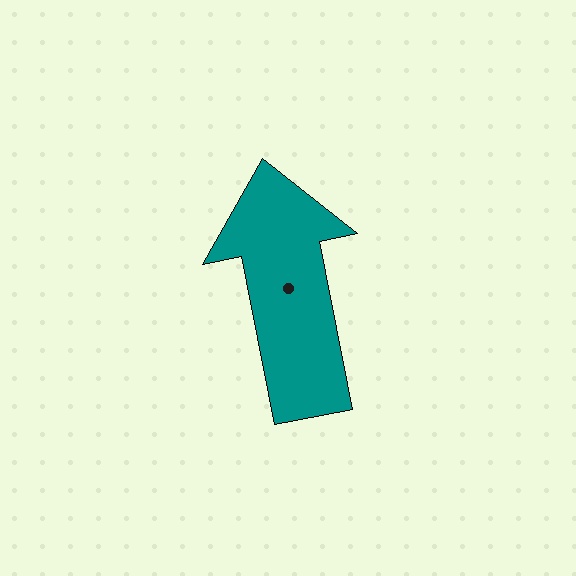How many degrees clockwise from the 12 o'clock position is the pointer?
Approximately 349 degrees.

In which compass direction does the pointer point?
North.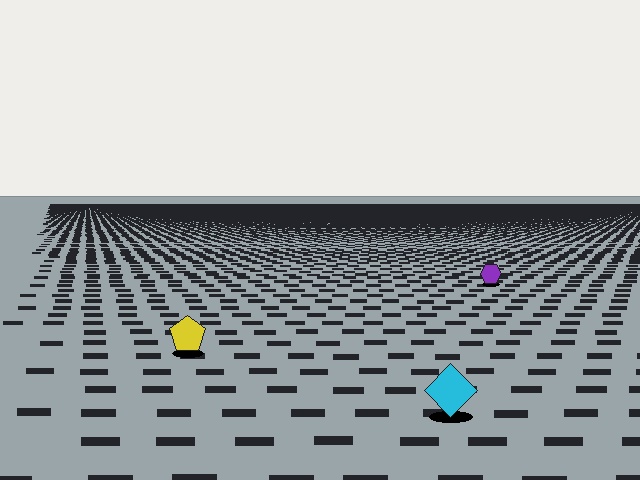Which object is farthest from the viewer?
The purple hexagon is farthest from the viewer. It appears smaller and the ground texture around it is denser.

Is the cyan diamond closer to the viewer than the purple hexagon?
Yes. The cyan diamond is closer — you can tell from the texture gradient: the ground texture is coarser near it.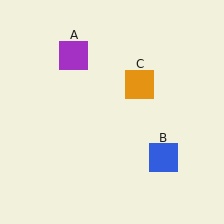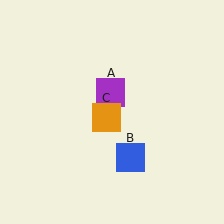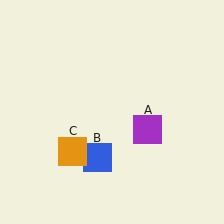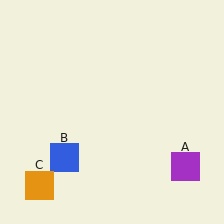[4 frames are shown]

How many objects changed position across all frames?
3 objects changed position: purple square (object A), blue square (object B), orange square (object C).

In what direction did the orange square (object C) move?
The orange square (object C) moved down and to the left.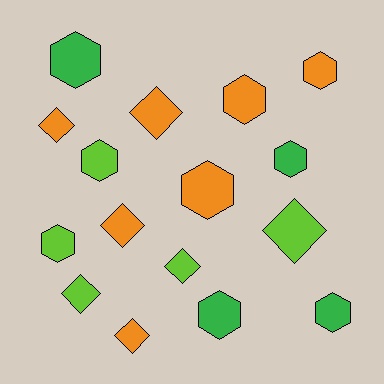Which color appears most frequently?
Orange, with 7 objects.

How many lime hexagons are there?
There are 2 lime hexagons.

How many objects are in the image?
There are 16 objects.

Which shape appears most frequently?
Hexagon, with 9 objects.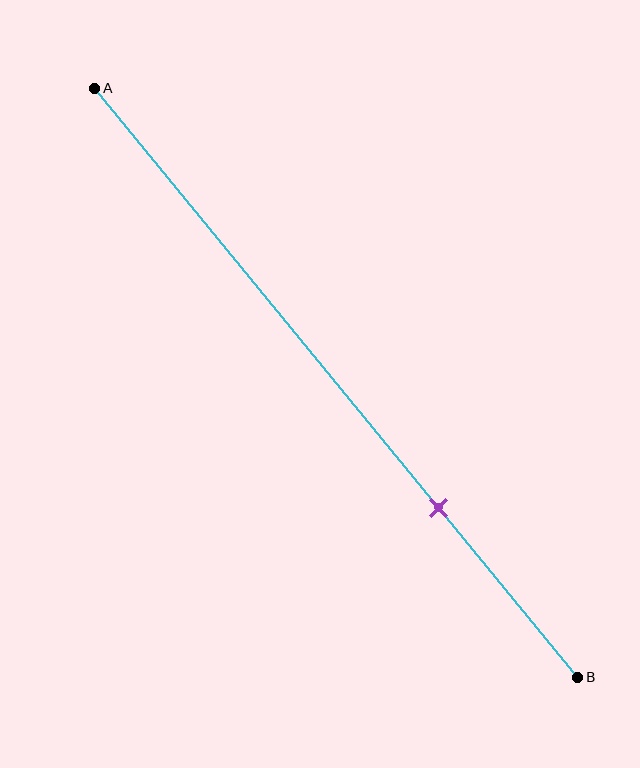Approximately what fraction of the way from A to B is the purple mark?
The purple mark is approximately 70% of the way from A to B.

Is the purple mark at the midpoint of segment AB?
No, the mark is at about 70% from A, not at the 50% midpoint.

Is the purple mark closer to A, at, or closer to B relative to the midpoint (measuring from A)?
The purple mark is closer to point B than the midpoint of segment AB.